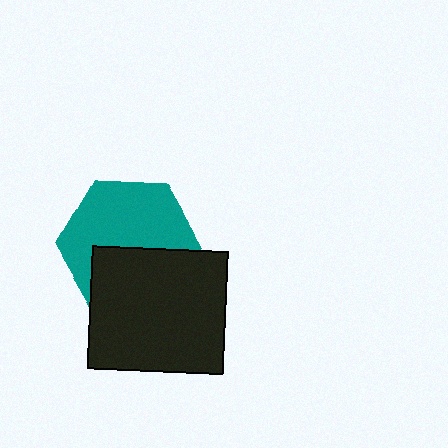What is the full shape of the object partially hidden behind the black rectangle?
The partially hidden object is a teal hexagon.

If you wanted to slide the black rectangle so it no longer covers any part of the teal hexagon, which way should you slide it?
Slide it down — that is the most direct way to separate the two shapes.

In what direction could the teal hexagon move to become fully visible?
The teal hexagon could move up. That would shift it out from behind the black rectangle entirely.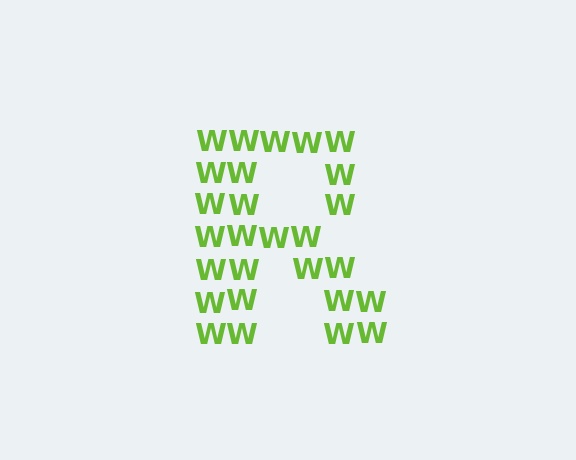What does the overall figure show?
The overall figure shows the letter R.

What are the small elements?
The small elements are letter W's.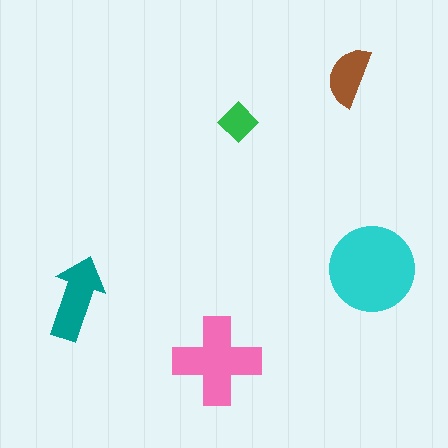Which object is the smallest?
The green diamond.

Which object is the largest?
The cyan circle.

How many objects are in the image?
There are 5 objects in the image.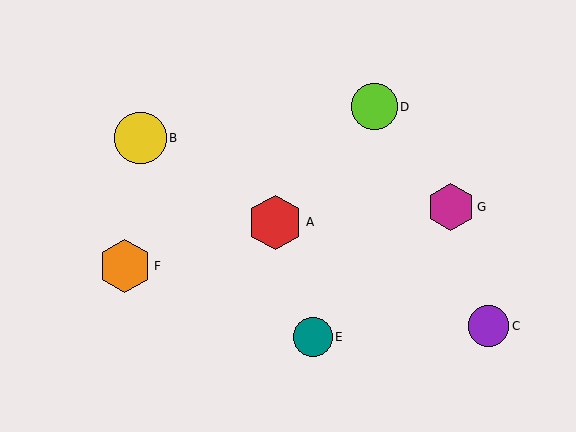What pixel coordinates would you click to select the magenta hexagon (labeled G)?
Click at (451, 207) to select the magenta hexagon G.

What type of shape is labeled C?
Shape C is a purple circle.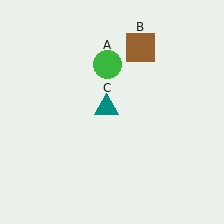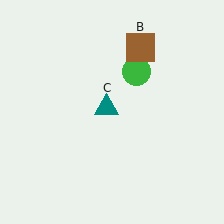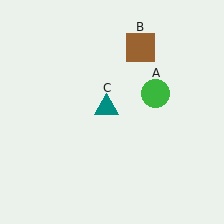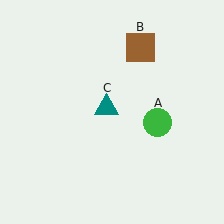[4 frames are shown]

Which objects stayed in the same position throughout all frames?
Brown square (object B) and teal triangle (object C) remained stationary.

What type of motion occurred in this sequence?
The green circle (object A) rotated clockwise around the center of the scene.